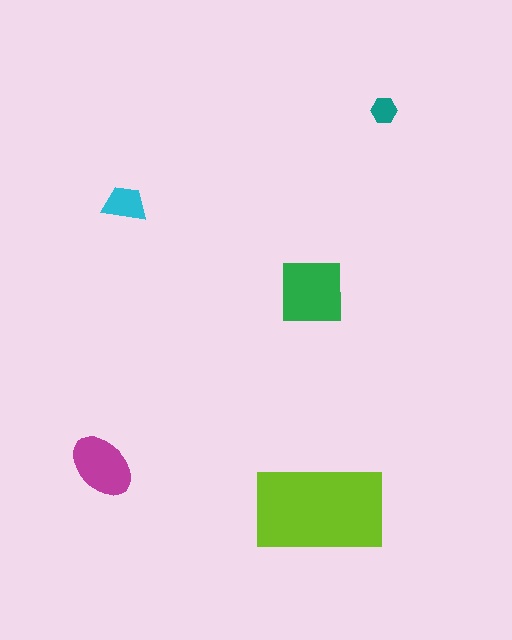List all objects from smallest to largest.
The teal hexagon, the cyan trapezoid, the magenta ellipse, the green square, the lime rectangle.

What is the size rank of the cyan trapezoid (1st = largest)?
4th.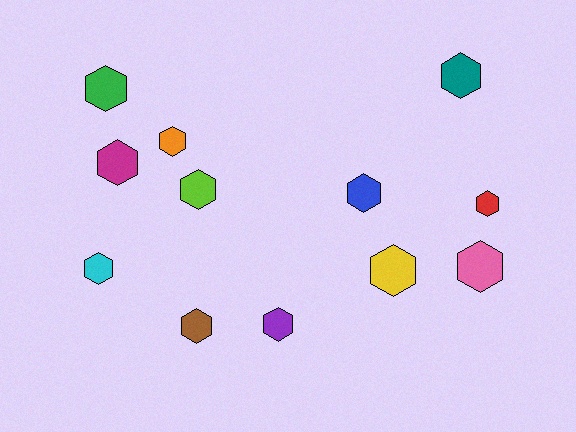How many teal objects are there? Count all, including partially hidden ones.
There is 1 teal object.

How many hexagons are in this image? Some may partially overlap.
There are 12 hexagons.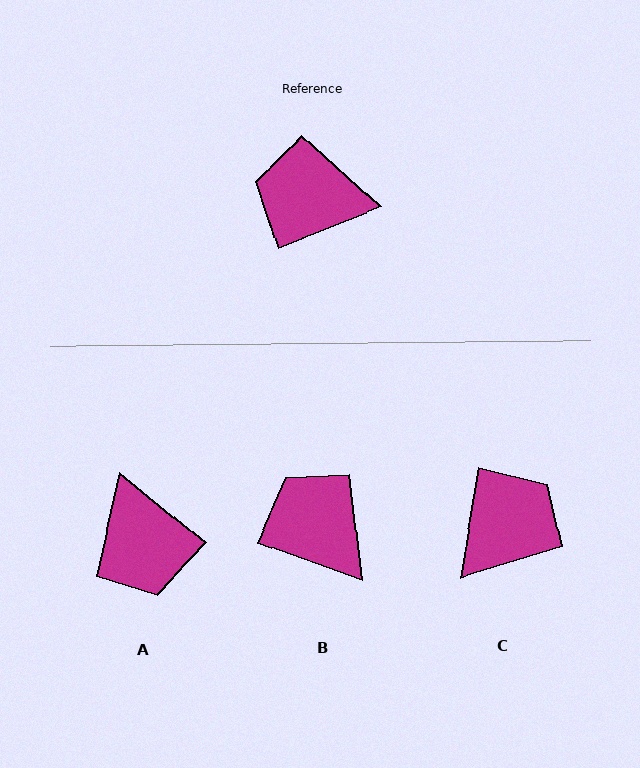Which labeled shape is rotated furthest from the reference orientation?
C, about 121 degrees away.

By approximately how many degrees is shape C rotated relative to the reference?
Approximately 121 degrees clockwise.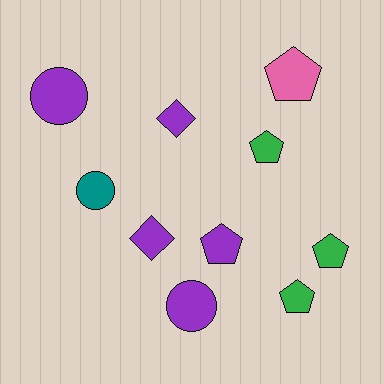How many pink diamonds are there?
There are no pink diamonds.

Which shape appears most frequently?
Pentagon, with 5 objects.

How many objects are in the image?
There are 10 objects.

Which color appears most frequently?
Purple, with 5 objects.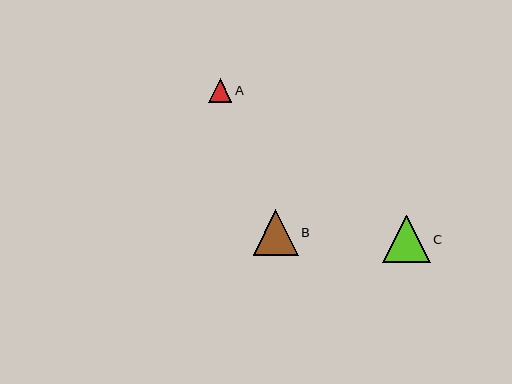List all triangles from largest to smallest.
From largest to smallest: C, B, A.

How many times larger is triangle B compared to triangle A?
Triangle B is approximately 1.9 times the size of triangle A.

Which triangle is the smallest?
Triangle A is the smallest with a size of approximately 24 pixels.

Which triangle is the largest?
Triangle C is the largest with a size of approximately 48 pixels.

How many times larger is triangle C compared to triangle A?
Triangle C is approximately 2.0 times the size of triangle A.